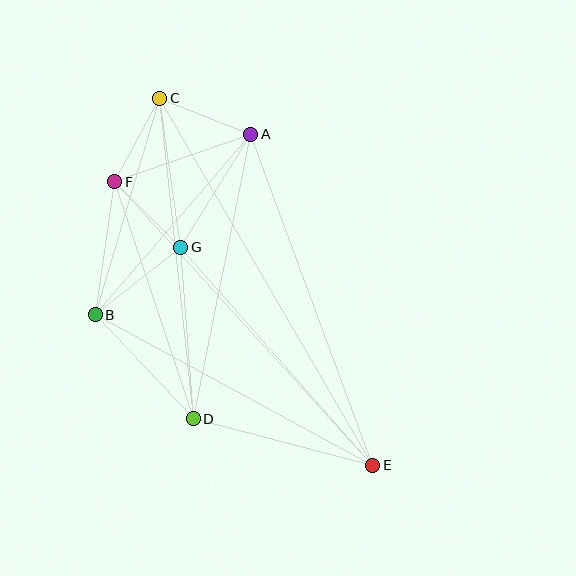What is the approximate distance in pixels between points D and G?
The distance between D and G is approximately 172 pixels.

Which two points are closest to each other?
Points F and G are closest to each other.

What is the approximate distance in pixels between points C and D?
The distance between C and D is approximately 322 pixels.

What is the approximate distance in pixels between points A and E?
The distance between A and E is approximately 353 pixels.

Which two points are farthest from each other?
Points C and E are farthest from each other.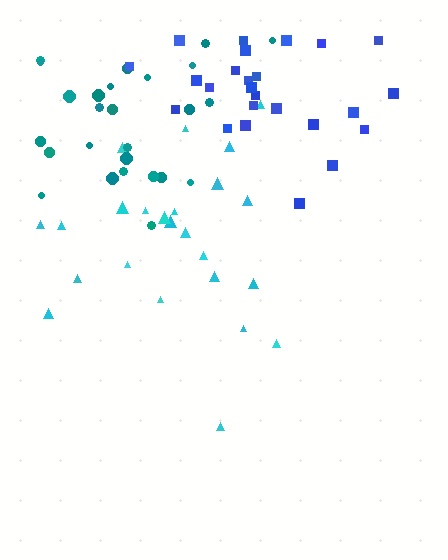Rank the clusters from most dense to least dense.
teal, blue, cyan.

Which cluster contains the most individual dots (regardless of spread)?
Teal (26).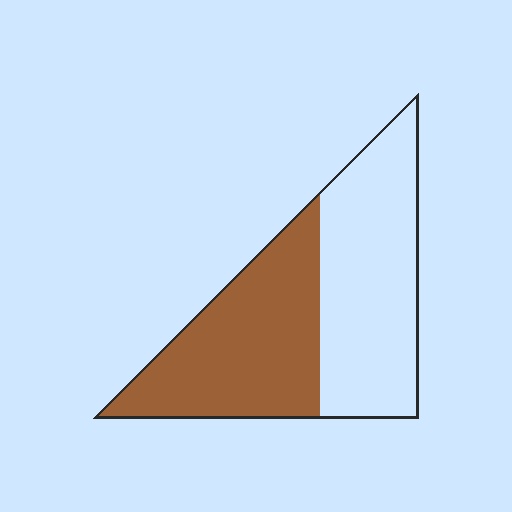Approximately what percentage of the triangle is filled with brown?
Approximately 50%.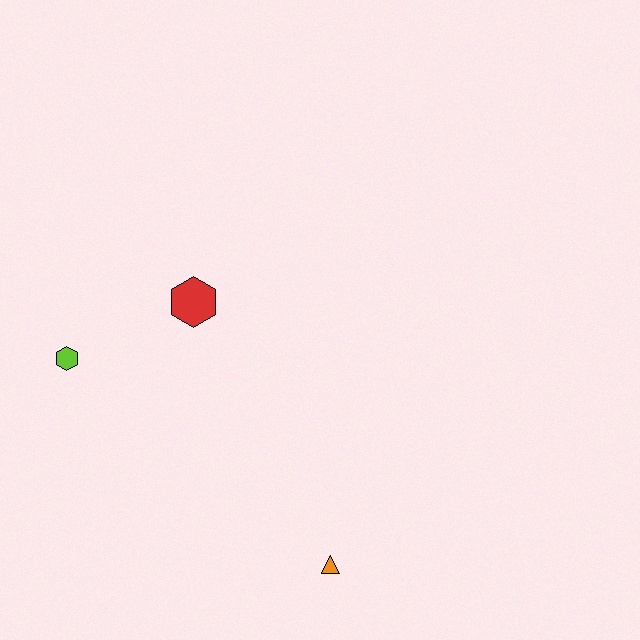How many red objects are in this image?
There is 1 red object.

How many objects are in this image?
There are 3 objects.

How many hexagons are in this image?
There are 2 hexagons.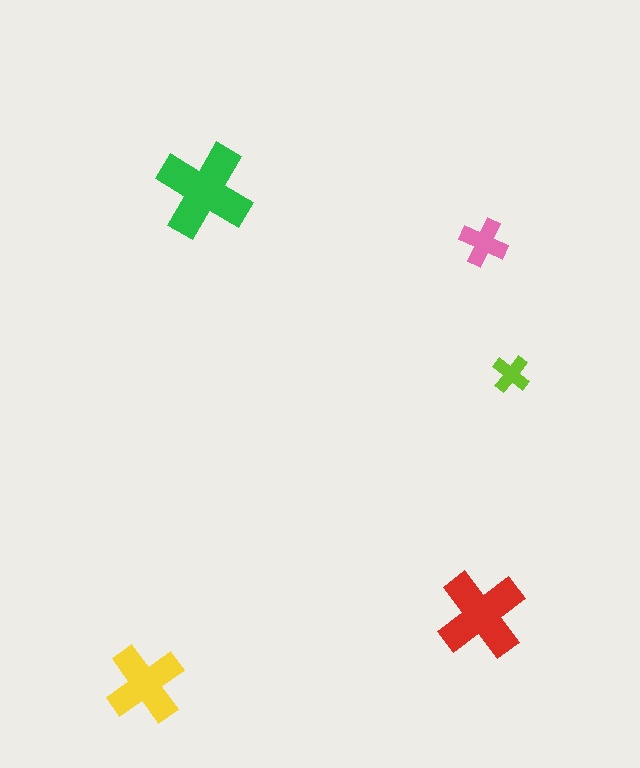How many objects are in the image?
There are 5 objects in the image.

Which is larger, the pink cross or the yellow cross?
The yellow one.